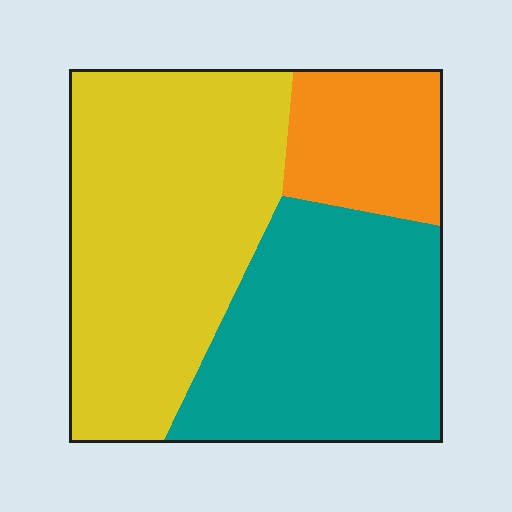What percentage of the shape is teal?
Teal takes up between a third and a half of the shape.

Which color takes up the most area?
Yellow, at roughly 45%.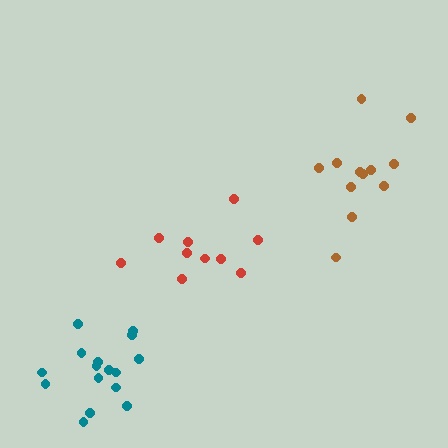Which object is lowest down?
The teal cluster is bottommost.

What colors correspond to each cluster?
The clusters are colored: red, teal, brown.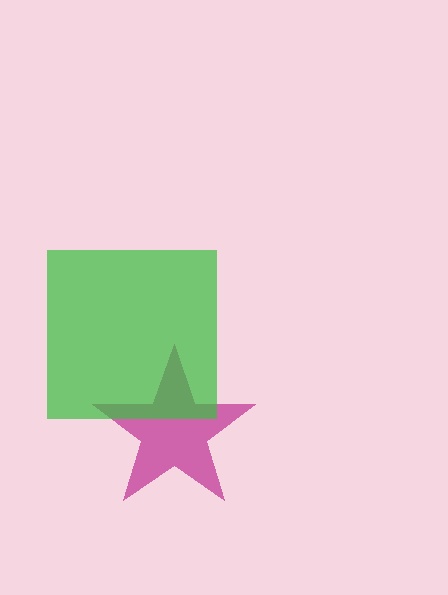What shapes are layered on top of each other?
The layered shapes are: a magenta star, a green square.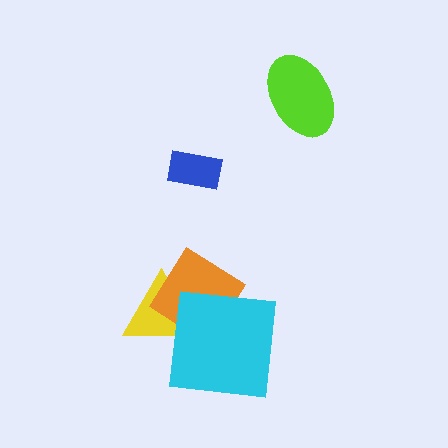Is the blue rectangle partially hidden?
No, no other shape covers it.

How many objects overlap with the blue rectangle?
0 objects overlap with the blue rectangle.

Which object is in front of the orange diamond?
The cyan square is in front of the orange diamond.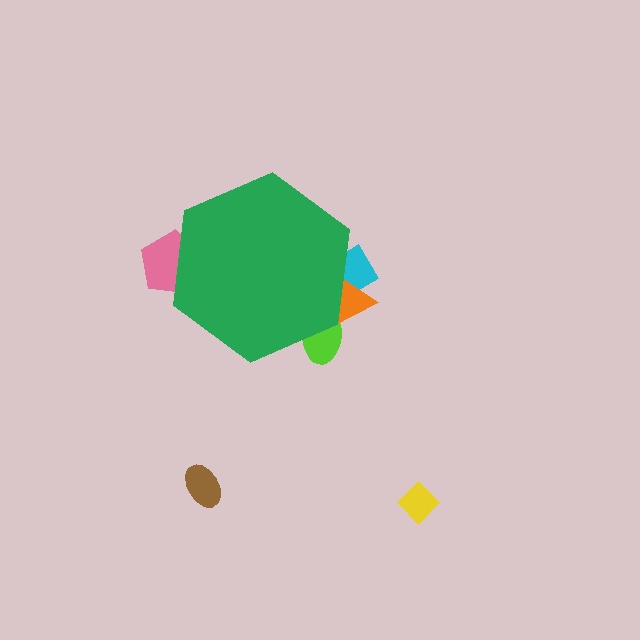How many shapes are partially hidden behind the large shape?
4 shapes are partially hidden.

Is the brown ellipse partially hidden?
No, the brown ellipse is fully visible.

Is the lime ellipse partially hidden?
Yes, the lime ellipse is partially hidden behind the green hexagon.